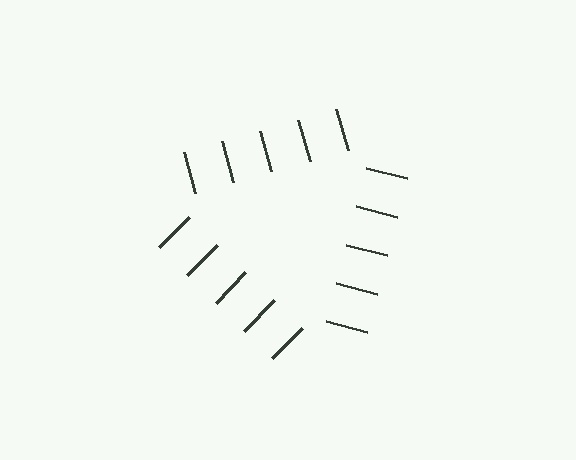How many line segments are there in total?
15 — 5 along each of the 3 edges.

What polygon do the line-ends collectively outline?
An illusory triangle — the line segments terminate on its edges but no continuous stroke is drawn.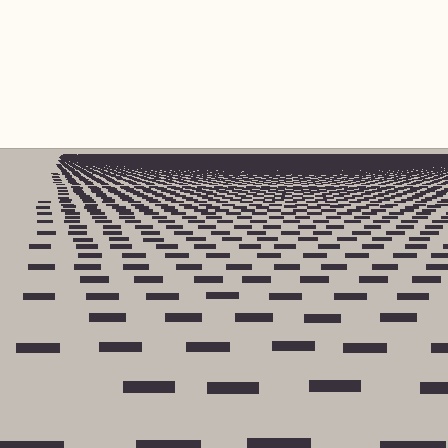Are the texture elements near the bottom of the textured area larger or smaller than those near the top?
Larger. Near the bottom, elements are closer to the viewer and appear at a bigger on-screen size.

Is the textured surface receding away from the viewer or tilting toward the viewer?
The surface is receding away from the viewer. Texture elements get smaller and denser toward the top.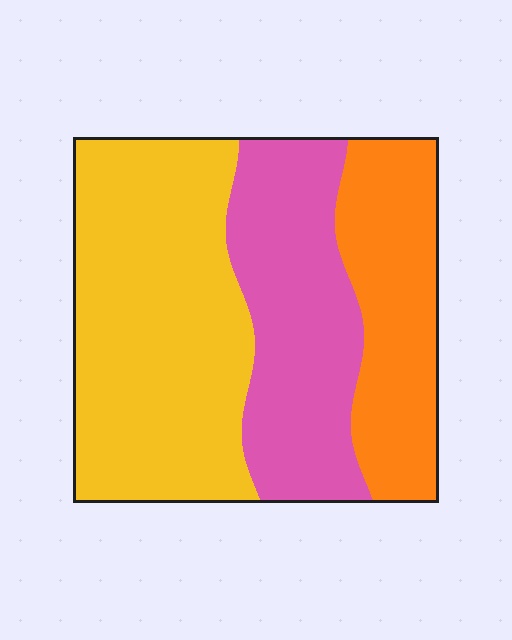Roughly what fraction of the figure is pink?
Pink takes up between a sixth and a third of the figure.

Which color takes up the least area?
Orange, at roughly 25%.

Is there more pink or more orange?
Pink.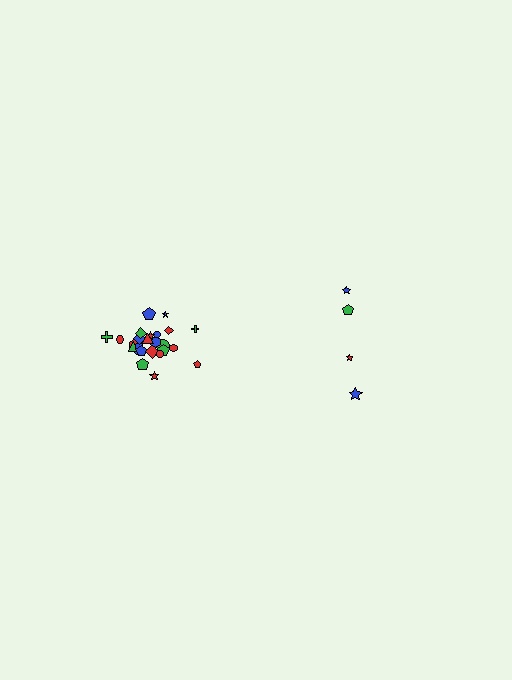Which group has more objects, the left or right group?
The left group.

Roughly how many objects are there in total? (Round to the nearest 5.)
Roughly 30 objects in total.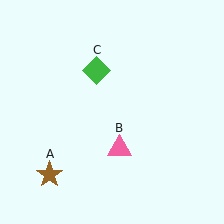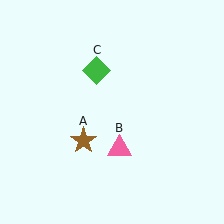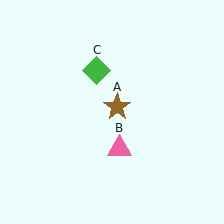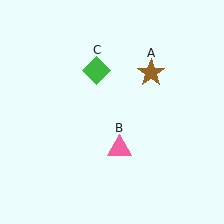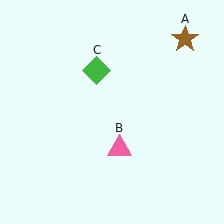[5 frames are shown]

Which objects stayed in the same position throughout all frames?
Pink triangle (object B) and green diamond (object C) remained stationary.